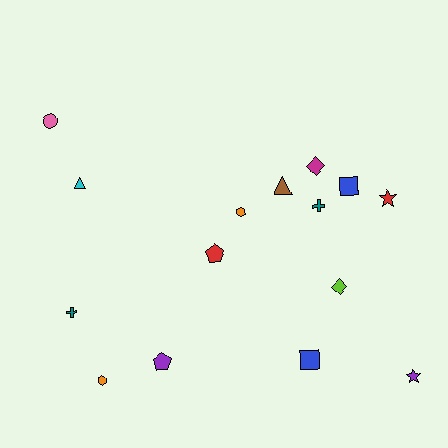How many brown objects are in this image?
There is 1 brown object.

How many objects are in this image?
There are 15 objects.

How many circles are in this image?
There is 1 circle.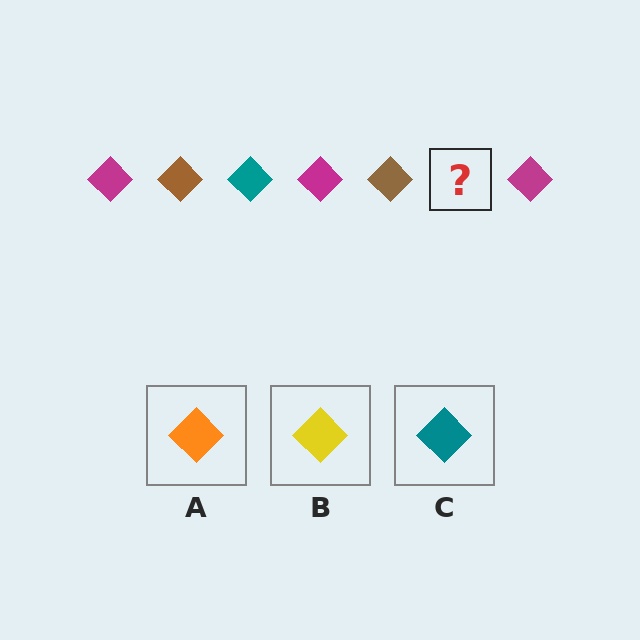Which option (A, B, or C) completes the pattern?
C.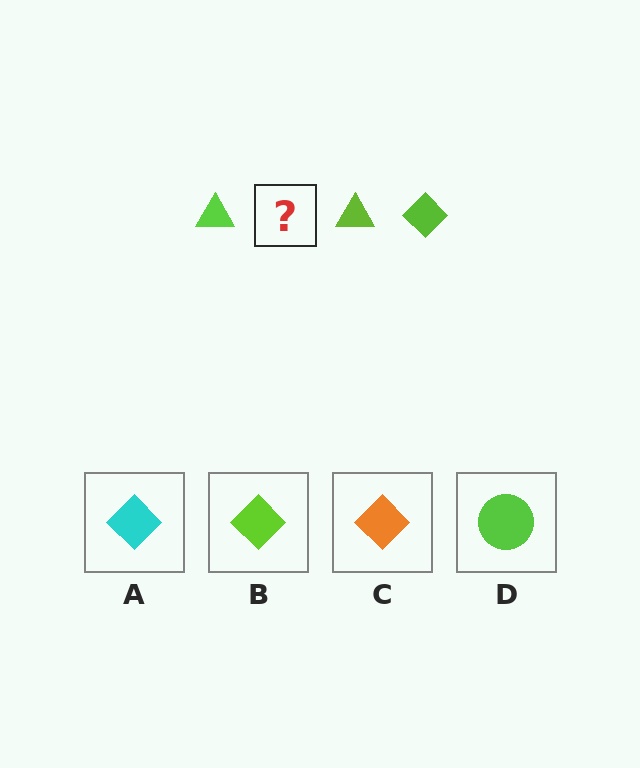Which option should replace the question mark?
Option B.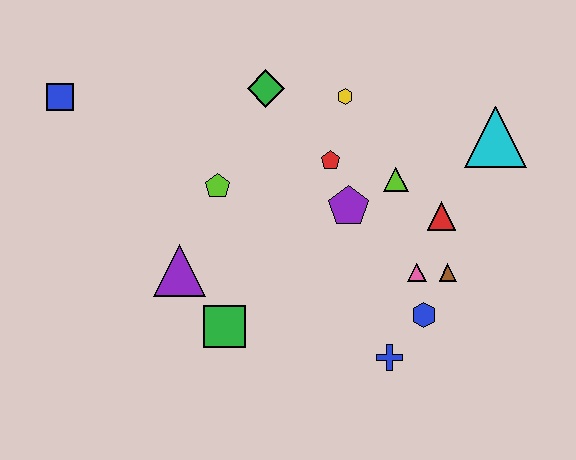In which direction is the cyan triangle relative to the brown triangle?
The cyan triangle is above the brown triangle.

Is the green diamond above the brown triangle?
Yes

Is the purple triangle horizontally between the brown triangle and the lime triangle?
No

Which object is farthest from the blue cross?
The blue square is farthest from the blue cross.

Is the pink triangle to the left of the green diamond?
No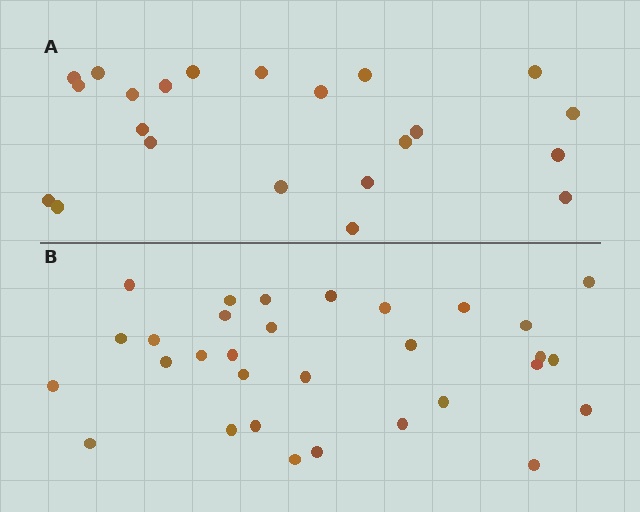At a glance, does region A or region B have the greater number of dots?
Region B (the bottom region) has more dots.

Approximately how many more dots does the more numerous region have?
Region B has roughly 8 or so more dots than region A.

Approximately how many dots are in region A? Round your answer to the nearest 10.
About 20 dots. (The exact count is 22, which rounds to 20.)